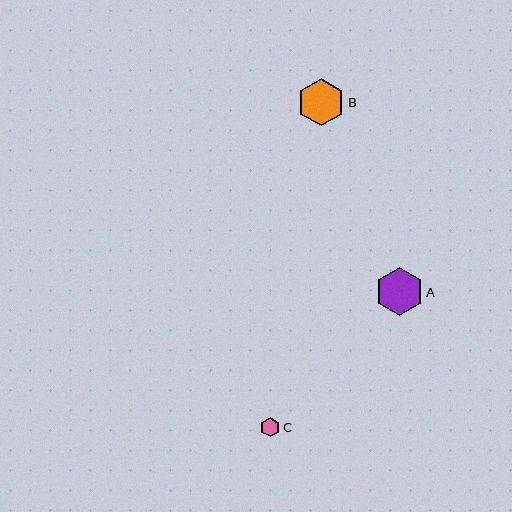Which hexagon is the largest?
Hexagon A is the largest with a size of approximately 48 pixels.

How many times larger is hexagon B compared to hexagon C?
Hexagon B is approximately 2.4 times the size of hexagon C.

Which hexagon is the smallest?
Hexagon C is the smallest with a size of approximately 19 pixels.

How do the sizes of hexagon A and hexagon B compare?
Hexagon A and hexagon B are approximately the same size.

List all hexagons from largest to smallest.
From largest to smallest: A, B, C.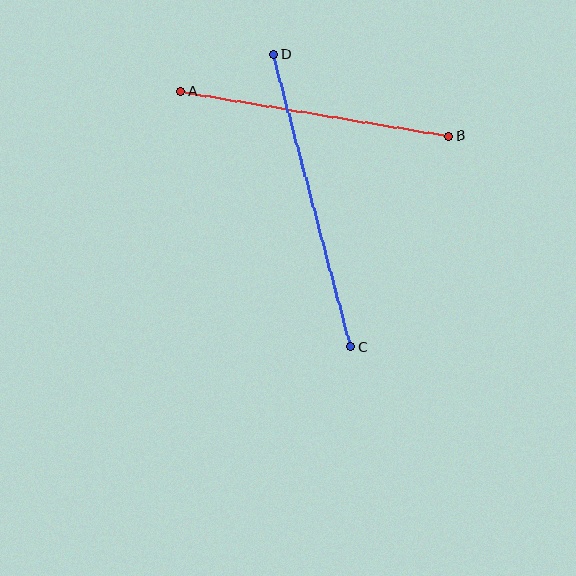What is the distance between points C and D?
The distance is approximately 302 pixels.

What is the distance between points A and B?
The distance is approximately 272 pixels.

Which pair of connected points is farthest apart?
Points C and D are farthest apart.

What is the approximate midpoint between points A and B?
The midpoint is at approximately (315, 114) pixels.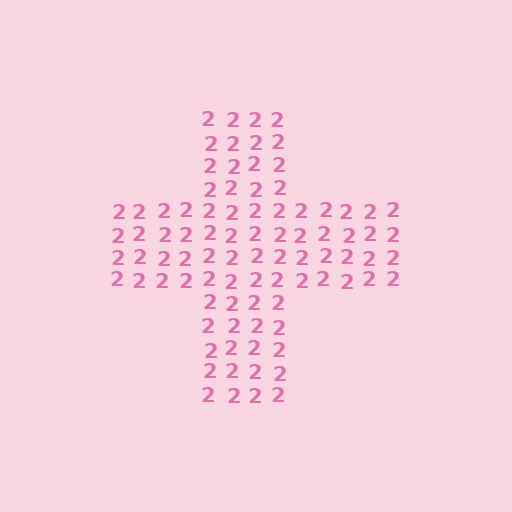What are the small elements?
The small elements are digit 2's.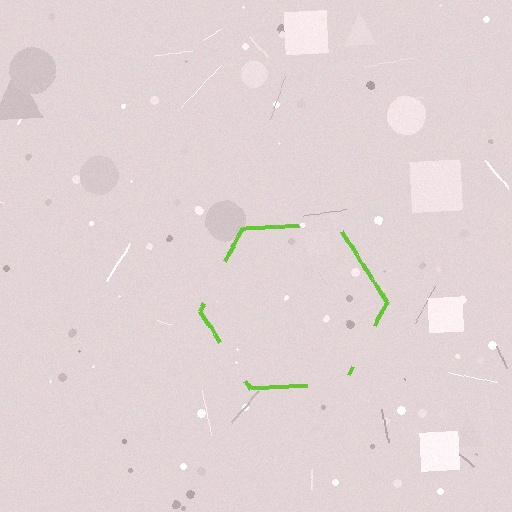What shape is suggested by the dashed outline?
The dashed outline suggests a hexagon.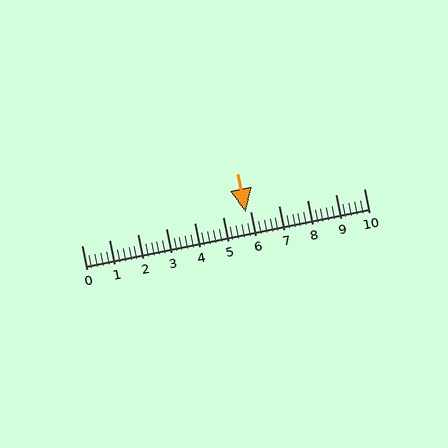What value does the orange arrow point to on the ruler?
The orange arrow points to approximately 5.8.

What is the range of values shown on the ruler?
The ruler shows values from 0 to 10.